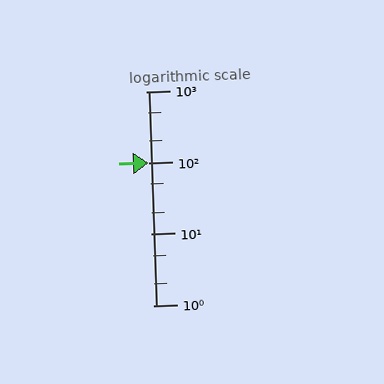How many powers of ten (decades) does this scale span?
The scale spans 3 decades, from 1 to 1000.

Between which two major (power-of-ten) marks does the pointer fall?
The pointer is between 100 and 1000.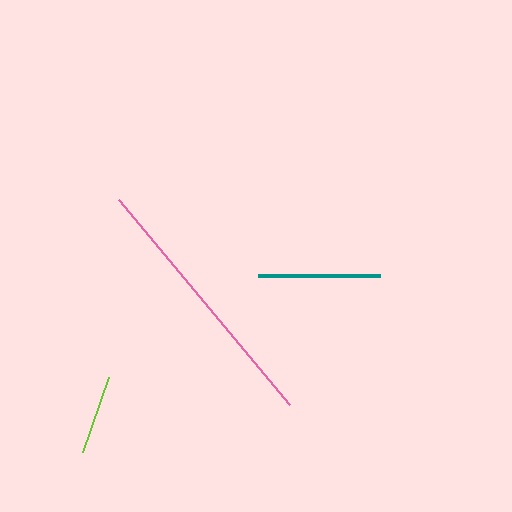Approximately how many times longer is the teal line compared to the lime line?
The teal line is approximately 1.5 times the length of the lime line.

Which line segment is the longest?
The pink line is the longest at approximately 267 pixels.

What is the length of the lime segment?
The lime segment is approximately 79 pixels long.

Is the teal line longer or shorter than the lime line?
The teal line is longer than the lime line.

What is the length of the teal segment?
The teal segment is approximately 122 pixels long.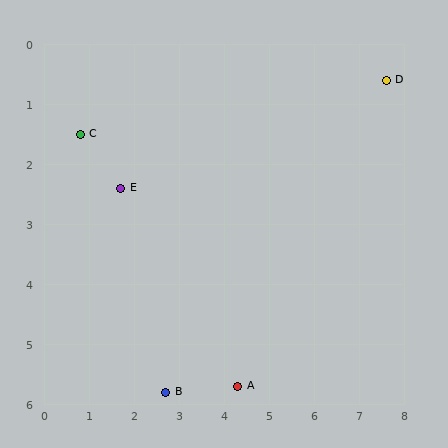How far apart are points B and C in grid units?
Points B and C are about 4.7 grid units apart.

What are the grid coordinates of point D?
Point D is at approximately (7.6, 0.6).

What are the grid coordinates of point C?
Point C is at approximately (0.8, 1.5).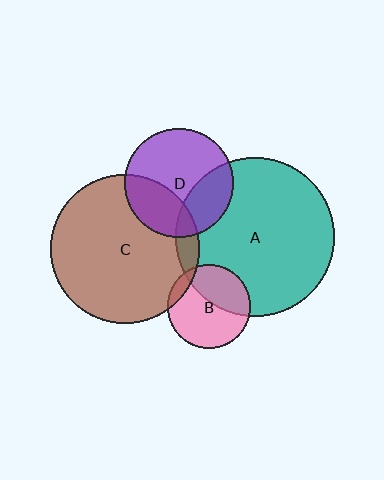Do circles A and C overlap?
Yes.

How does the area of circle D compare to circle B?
Approximately 1.7 times.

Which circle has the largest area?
Circle A (teal).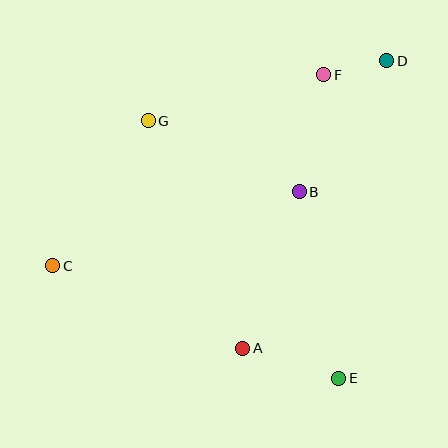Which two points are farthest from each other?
Points C and D are farthest from each other.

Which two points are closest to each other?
Points D and F are closest to each other.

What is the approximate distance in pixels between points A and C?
The distance between A and C is approximately 207 pixels.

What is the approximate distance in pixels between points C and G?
The distance between C and G is approximately 173 pixels.